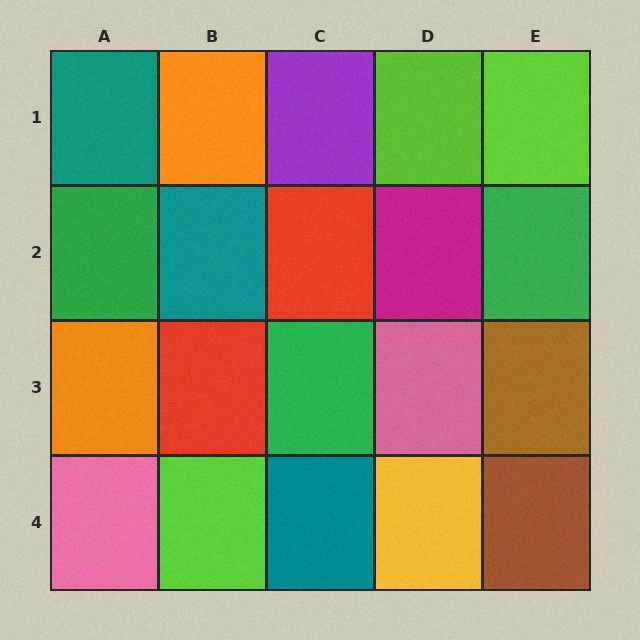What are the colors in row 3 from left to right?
Orange, red, green, pink, brown.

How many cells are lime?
3 cells are lime.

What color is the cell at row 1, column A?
Teal.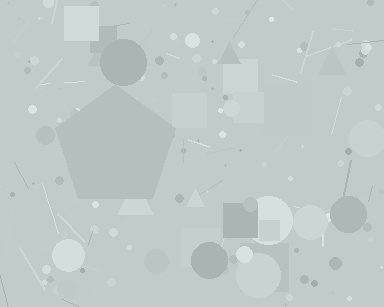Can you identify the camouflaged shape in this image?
The camouflaged shape is a pentagon.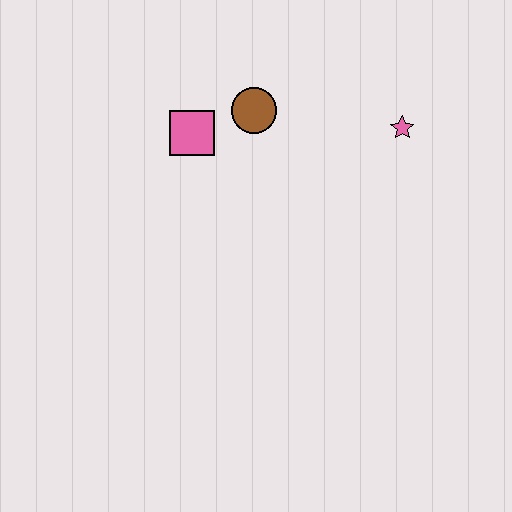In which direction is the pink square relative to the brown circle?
The pink square is to the left of the brown circle.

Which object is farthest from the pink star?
The pink square is farthest from the pink star.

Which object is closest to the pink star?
The brown circle is closest to the pink star.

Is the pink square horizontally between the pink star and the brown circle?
No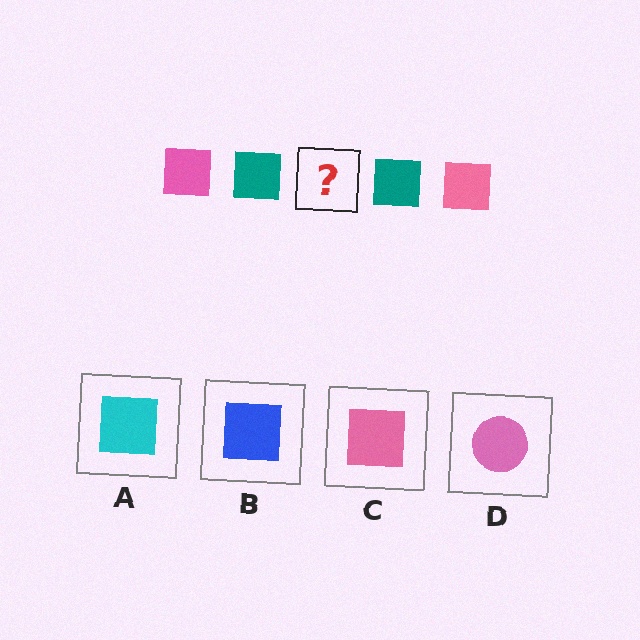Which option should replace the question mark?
Option C.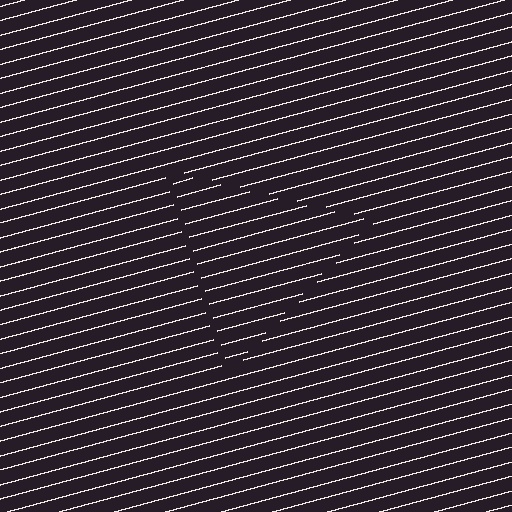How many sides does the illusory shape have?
3 sides — the line-ends trace a triangle.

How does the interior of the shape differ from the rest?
The interior of the shape contains the same grating, shifted by half a period — the contour is defined by the phase discontinuity where line-ends from the inner and outer gratings abut.